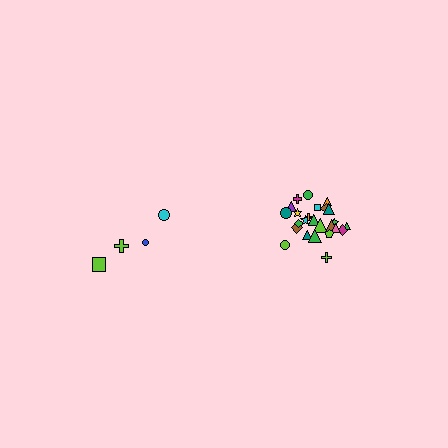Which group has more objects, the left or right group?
The right group.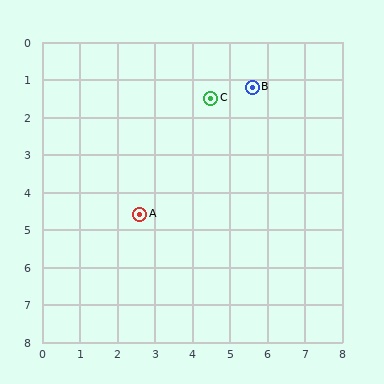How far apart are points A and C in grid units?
Points A and C are about 3.6 grid units apart.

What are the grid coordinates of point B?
Point B is at approximately (5.6, 1.2).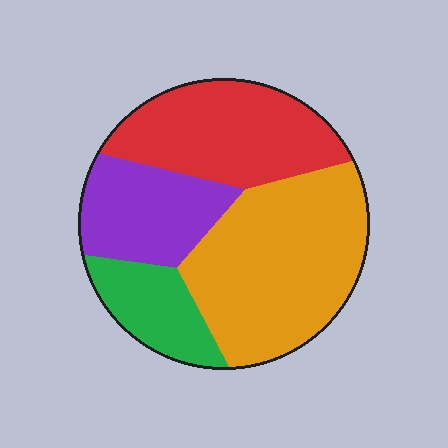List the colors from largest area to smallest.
From largest to smallest: orange, red, purple, green.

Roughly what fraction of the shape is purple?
Purple covers about 20% of the shape.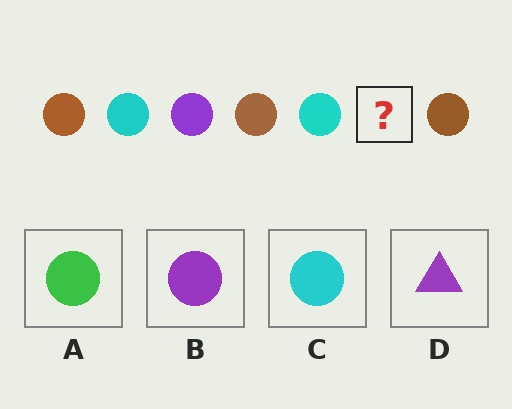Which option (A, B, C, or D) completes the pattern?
B.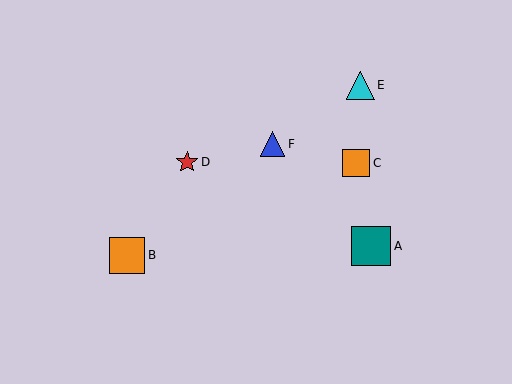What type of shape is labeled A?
Shape A is a teal square.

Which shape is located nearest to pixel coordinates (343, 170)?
The orange square (labeled C) at (356, 163) is nearest to that location.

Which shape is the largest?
The teal square (labeled A) is the largest.